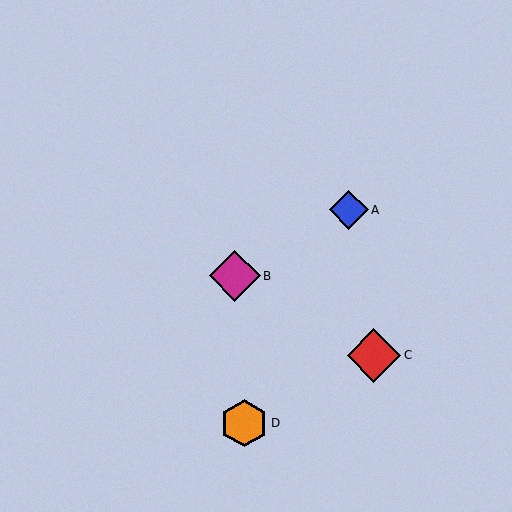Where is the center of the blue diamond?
The center of the blue diamond is at (349, 210).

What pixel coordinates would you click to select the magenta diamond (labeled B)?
Click at (235, 276) to select the magenta diamond B.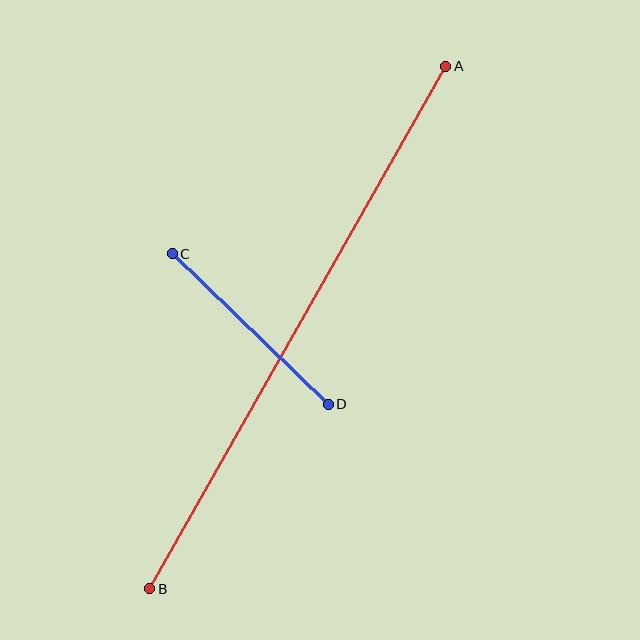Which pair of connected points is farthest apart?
Points A and B are farthest apart.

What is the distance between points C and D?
The distance is approximately 217 pixels.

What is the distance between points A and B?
The distance is approximately 600 pixels.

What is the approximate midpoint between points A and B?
The midpoint is at approximately (298, 328) pixels.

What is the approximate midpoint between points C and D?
The midpoint is at approximately (250, 329) pixels.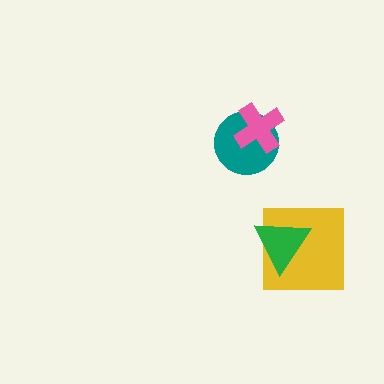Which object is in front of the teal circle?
The pink cross is in front of the teal circle.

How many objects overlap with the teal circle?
1 object overlaps with the teal circle.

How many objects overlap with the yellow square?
1 object overlaps with the yellow square.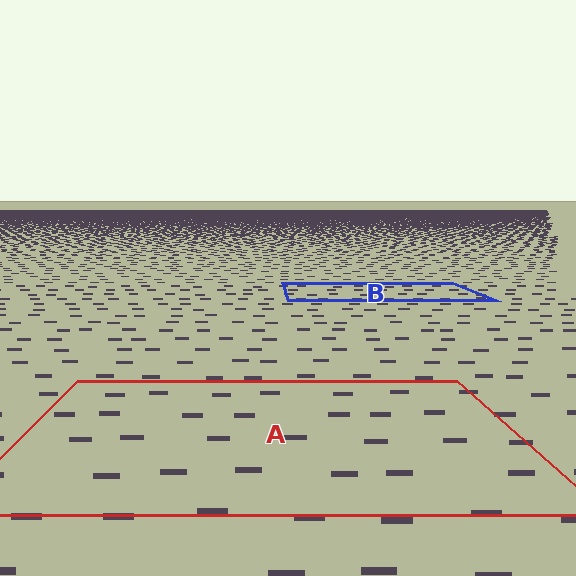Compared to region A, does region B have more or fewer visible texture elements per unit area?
Region B has more texture elements per unit area — they are packed more densely because it is farther away.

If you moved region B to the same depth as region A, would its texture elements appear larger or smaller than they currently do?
They would appear larger. At a closer depth, the same texture elements are projected at a bigger on-screen size.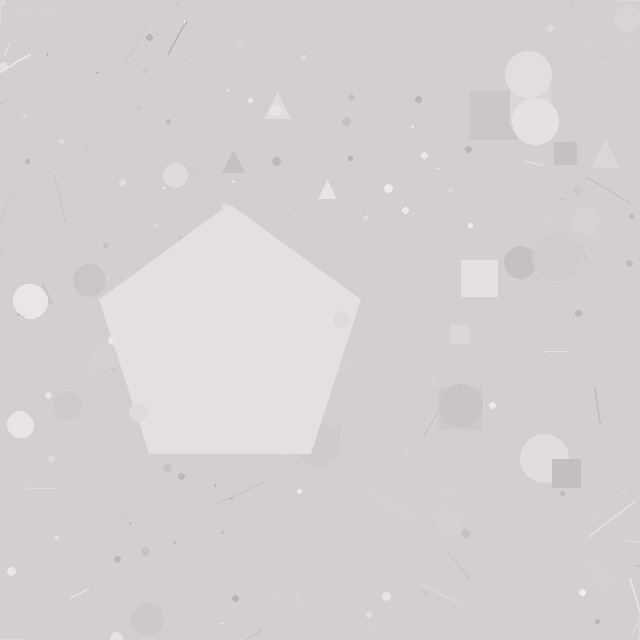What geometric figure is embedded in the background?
A pentagon is embedded in the background.